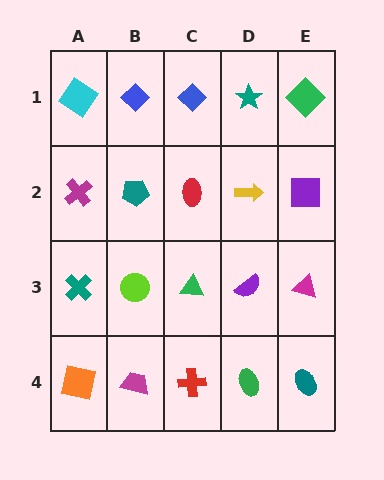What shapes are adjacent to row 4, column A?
A teal cross (row 3, column A), a magenta trapezoid (row 4, column B).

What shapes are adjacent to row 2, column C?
A blue diamond (row 1, column C), a green triangle (row 3, column C), a teal pentagon (row 2, column B), a yellow arrow (row 2, column D).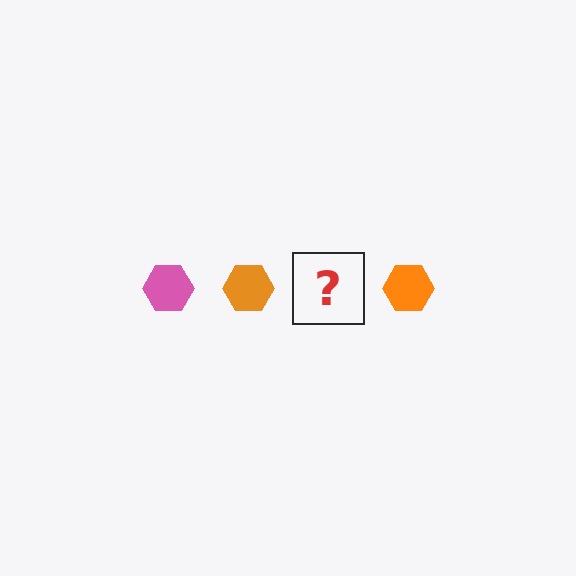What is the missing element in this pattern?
The missing element is a pink hexagon.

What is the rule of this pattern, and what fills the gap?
The rule is that the pattern cycles through pink, orange hexagons. The gap should be filled with a pink hexagon.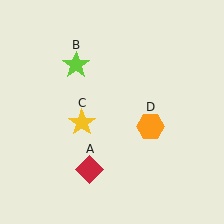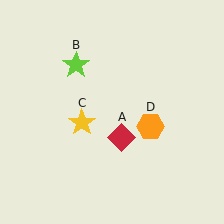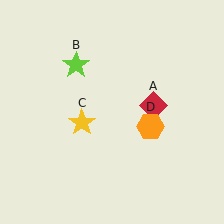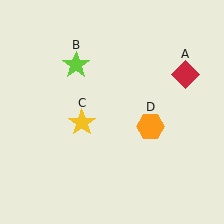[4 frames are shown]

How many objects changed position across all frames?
1 object changed position: red diamond (object A).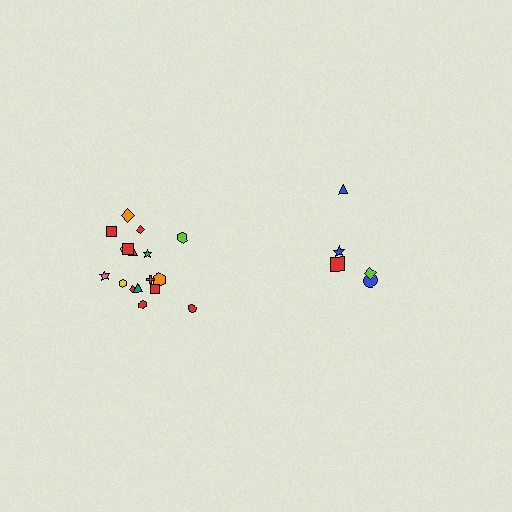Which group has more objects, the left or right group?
The left group.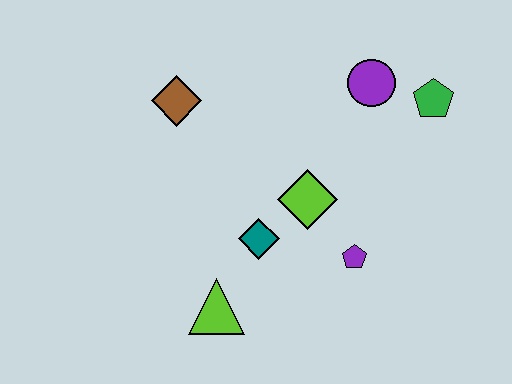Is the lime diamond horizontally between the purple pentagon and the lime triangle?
Yes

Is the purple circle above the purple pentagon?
Yes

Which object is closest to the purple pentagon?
The lime diamond is closest to the purple pentagon.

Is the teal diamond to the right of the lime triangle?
Yes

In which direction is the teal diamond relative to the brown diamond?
The teal diamond is below the brown diamond.